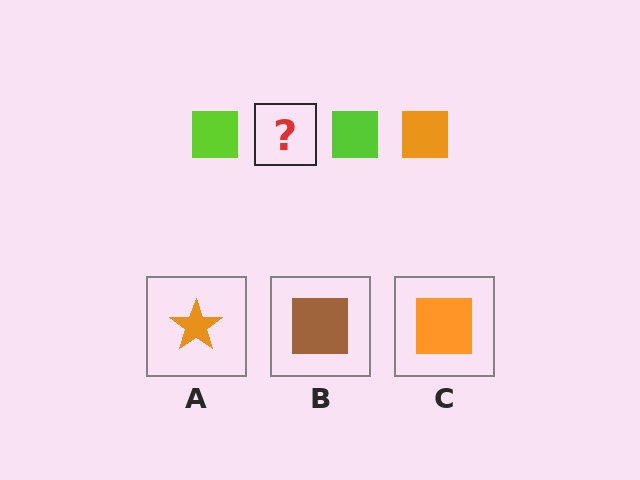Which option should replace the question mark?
Option C.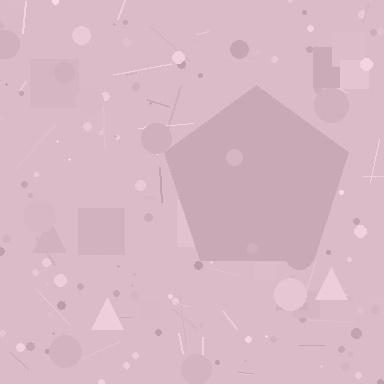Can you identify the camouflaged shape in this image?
The camouflaged shape is a pentagon.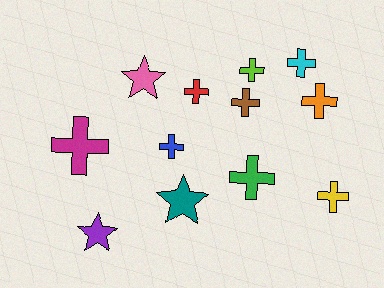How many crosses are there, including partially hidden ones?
There are 9 crosses.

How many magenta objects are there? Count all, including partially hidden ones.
There is 1 magenta object.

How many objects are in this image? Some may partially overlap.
There are 12 objects.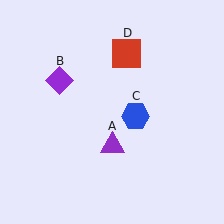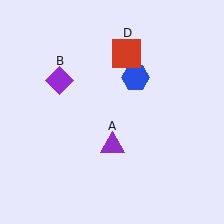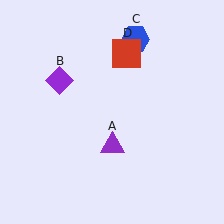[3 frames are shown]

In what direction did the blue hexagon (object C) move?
The blue hexagon (object C) moved up.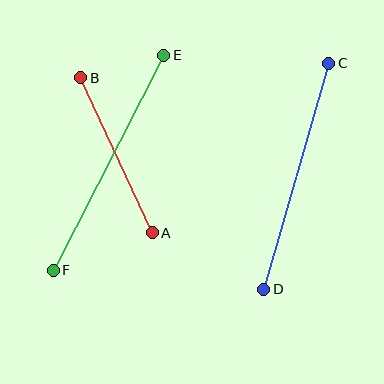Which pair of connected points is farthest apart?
Points E and F are farthest apart.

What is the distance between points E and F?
The distance is approximately 242 pixels.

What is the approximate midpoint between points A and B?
The midpoint is at approximately (116, 155) pixels.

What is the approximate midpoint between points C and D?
The midpoint is at approximately (296, 176) pixels.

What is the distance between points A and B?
The distance is approximately 171 pixels.